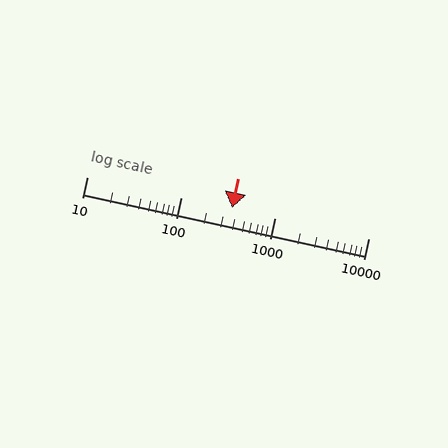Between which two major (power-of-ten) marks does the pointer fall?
The pointer is between 100 and 1000.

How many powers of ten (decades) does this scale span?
The scale spans 3 decades, from 10 to 10000.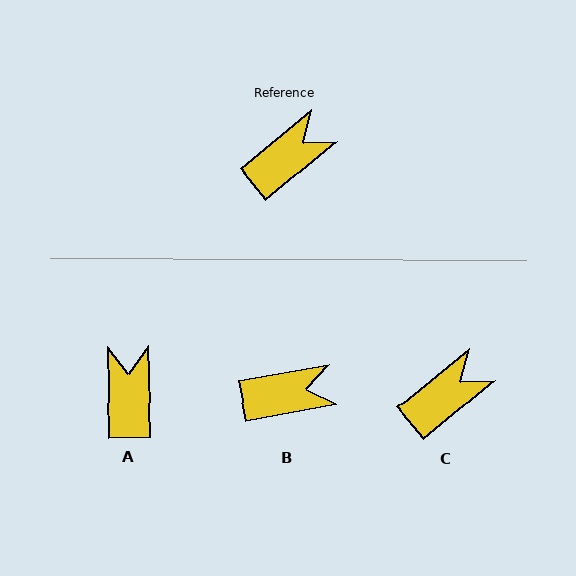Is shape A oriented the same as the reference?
No, it is off by about 52 degrees.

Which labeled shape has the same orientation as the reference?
C.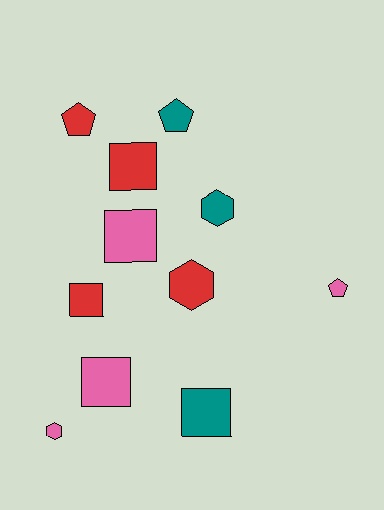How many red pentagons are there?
There is 1 red pentagon.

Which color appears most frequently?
Pink, with 4 objects.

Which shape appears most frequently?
Square, with 5 objects.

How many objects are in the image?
There are 11 objects.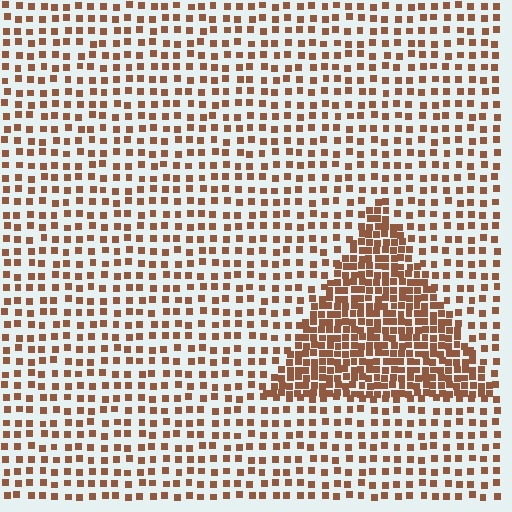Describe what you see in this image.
The image contains small brown elements arranged at two different densities. A triangle-shaped region is visible where the elements are more densely packed than the surrounding area.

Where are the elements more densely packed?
The elements are more densely packed inside the triangle boundary.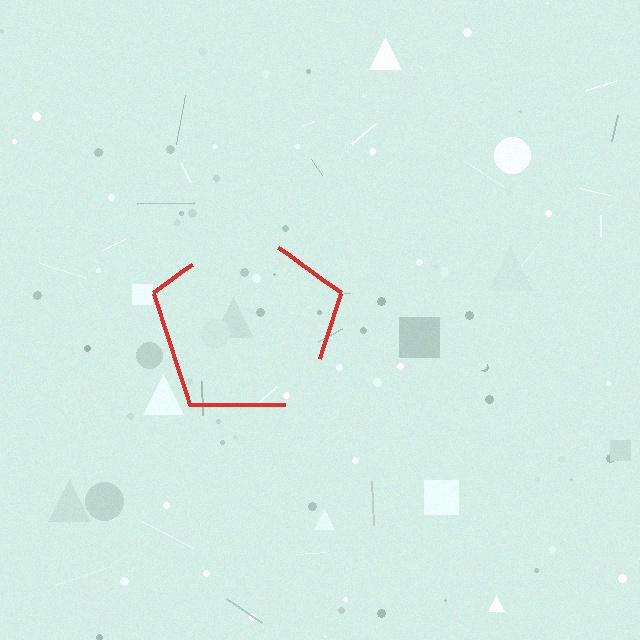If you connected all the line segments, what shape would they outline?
They would outline a pentagon.